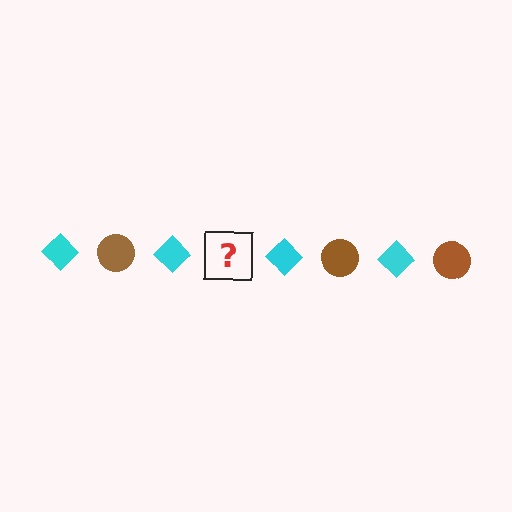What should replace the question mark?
The question mark should be replaced with a brown circle.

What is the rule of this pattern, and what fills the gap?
The rule is that the pattern alternates between cyan diamond and brown circle. The gap should be filled with a brown circle.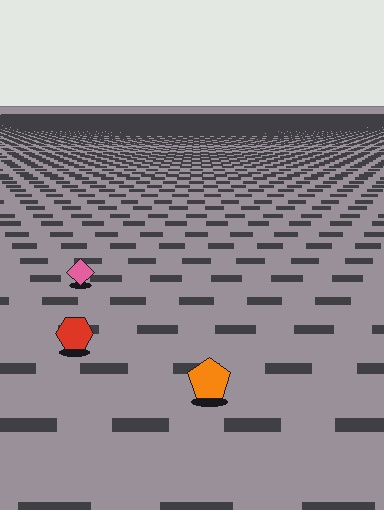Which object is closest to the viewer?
The orange pentagon is closest. The texture marks near it are larger and more spread out.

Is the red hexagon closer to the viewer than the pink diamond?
Yes. The red hexagon is closer — you can tell from the texture gradient: the ground texture is coarser near it.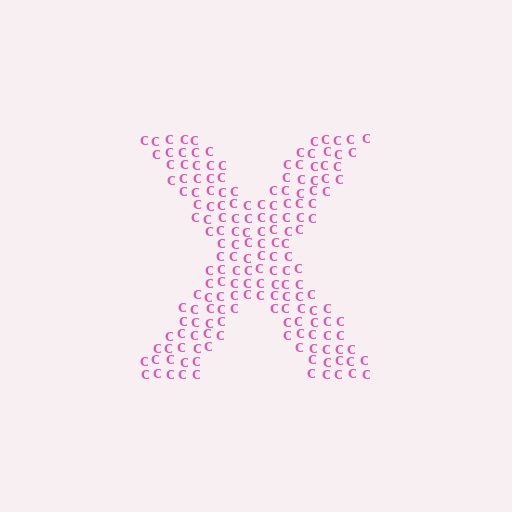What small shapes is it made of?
It is made of small letter C's.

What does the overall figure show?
The overall figure shows the letter X.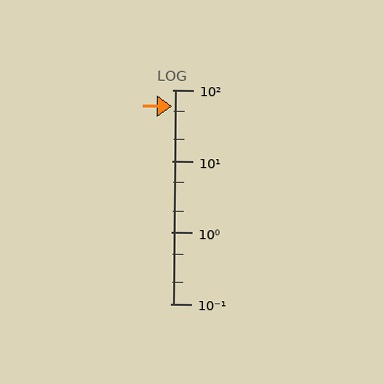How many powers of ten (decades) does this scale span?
The scale spans 3 decades, from 0.1 to 100.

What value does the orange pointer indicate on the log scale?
The pointer indicates approximately 59.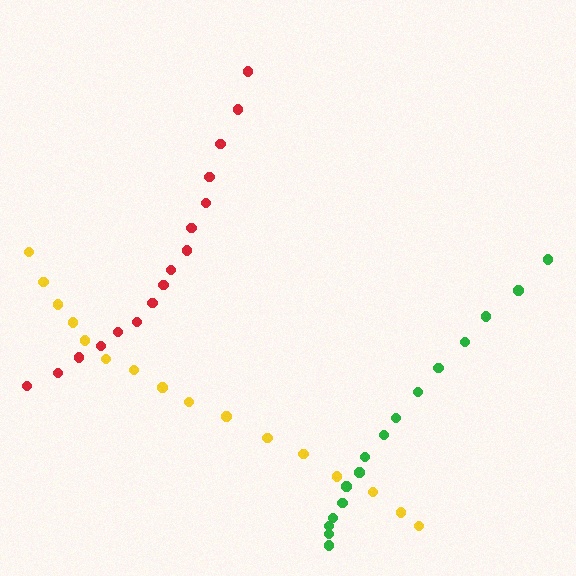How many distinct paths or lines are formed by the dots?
There are 3 distinct paths.